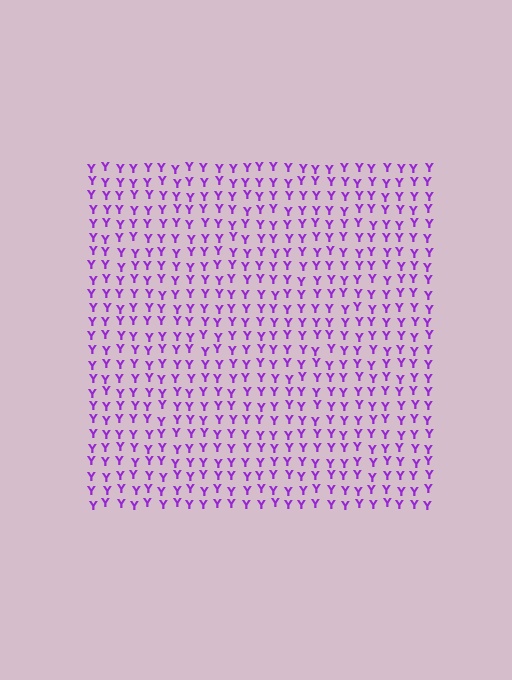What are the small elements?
The small elements are letter Y's.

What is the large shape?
The large shape is a square.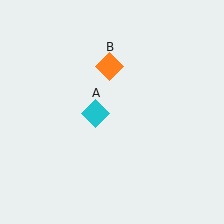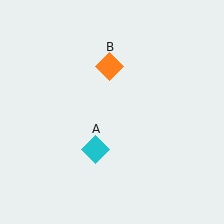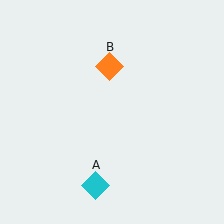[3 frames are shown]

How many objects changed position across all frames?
1 object changed position: cyan diamond (object A).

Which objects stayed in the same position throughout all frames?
Orange diamond (object B) remained stationary.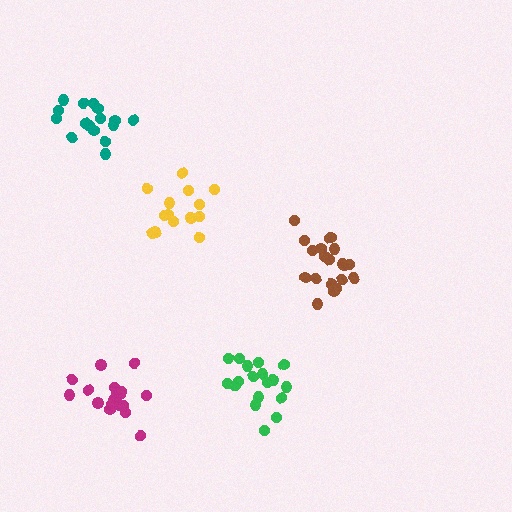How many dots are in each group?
Group 1: 15 dots, Group 2: 21 dots, Group 3: 18 dots, Group 4: 18 dots, Group 5: 16 dots (88 total).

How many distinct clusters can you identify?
There are 5 distinct clusters.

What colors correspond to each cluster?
The clusters are colored: yellow, brown, magenta, green, teal.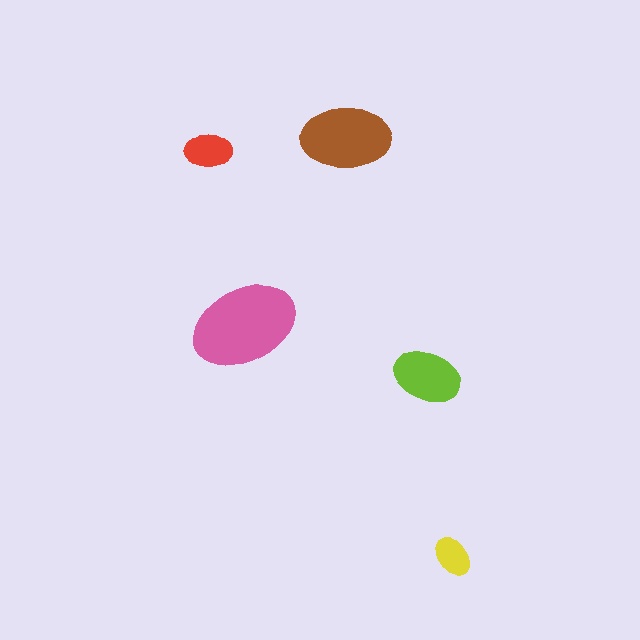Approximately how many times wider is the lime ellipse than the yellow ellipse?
About 1.5 times wider.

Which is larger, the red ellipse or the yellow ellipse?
The red one.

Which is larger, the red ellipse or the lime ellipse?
The lime one.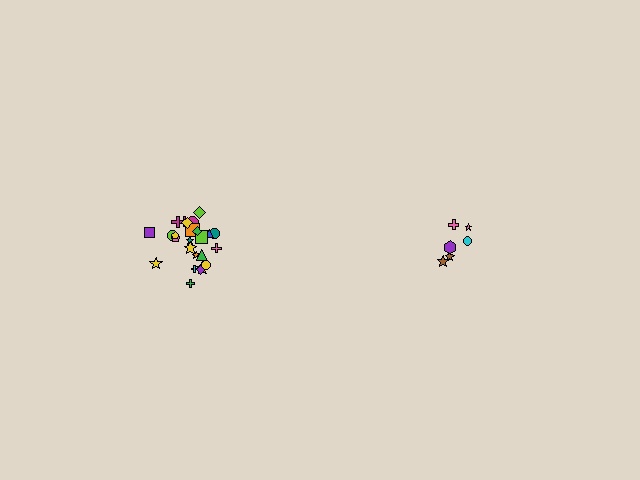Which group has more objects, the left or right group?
The left group.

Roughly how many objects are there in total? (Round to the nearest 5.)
Roughly 30 objects in total.